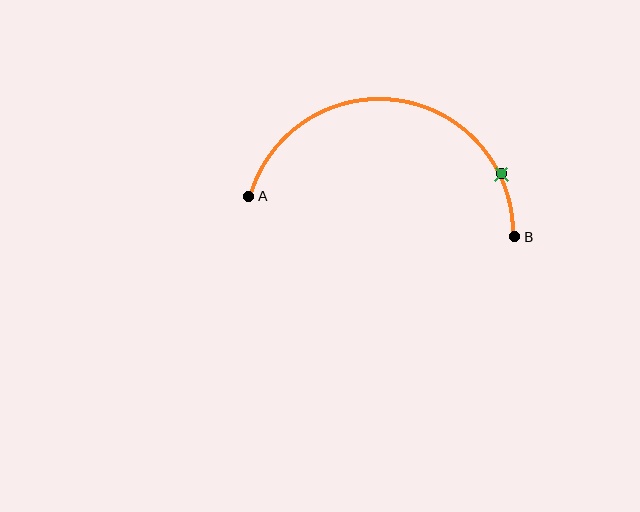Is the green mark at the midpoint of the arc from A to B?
No. The green mark lies on the arc but is closer to endpoint B. The arc midpoint would be at the point on the curve equidistant along the arc from both A and B.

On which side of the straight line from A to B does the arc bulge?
The arc bulges above the straight line connecting A and B.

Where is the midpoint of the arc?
The arc midpoint is the point on the curve farthest from the straight line joining A and B. It sits above that line.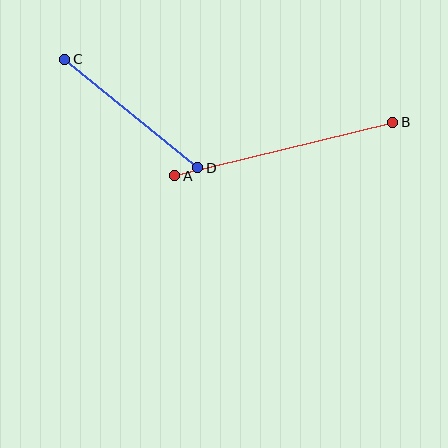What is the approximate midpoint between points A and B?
The midpoint is at approximately (284, 149) pixels.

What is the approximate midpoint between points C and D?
The midpoint is at approximately (131, 113) pixels.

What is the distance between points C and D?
The distance is approximately 172 pixels.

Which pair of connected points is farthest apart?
Points A and B are farthest apart.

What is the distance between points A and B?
The distance is approximately 224 pixels.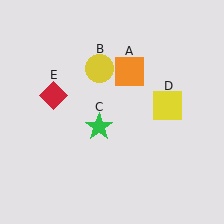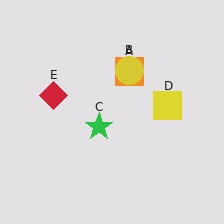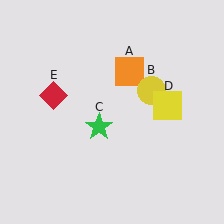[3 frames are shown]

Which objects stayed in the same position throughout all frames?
Orange square (object A) and green star (object C) and yellow square (object D) and red diamond (object E) remained stationary.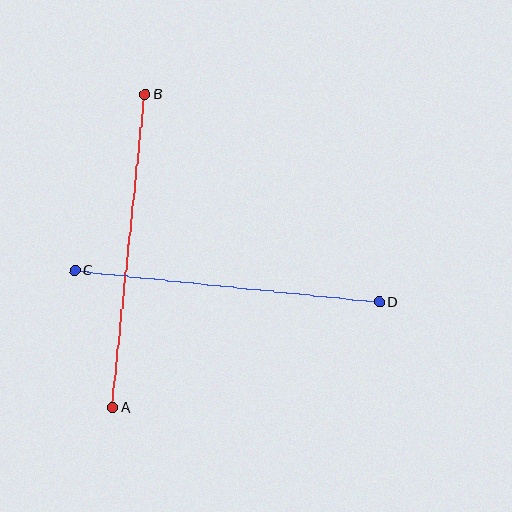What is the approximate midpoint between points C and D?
The midpoint is at approximately (227, 286) pixels.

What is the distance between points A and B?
The distance is approximately 315 pixels.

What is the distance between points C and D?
The distance is approximately 306 pixels.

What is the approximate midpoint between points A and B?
The midpoint is at approximately (129, 251) pixels.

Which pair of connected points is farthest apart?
Points A and B are farthest apart.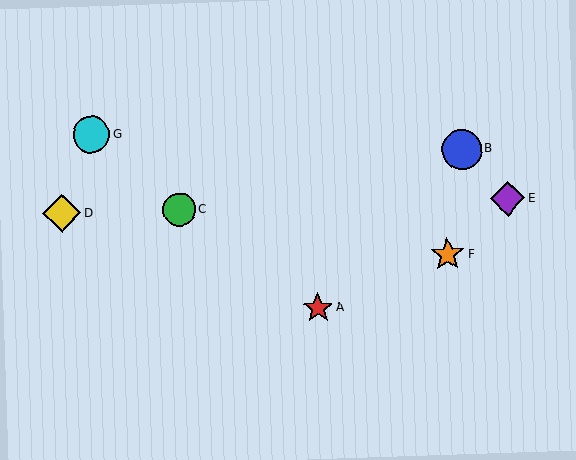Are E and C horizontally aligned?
Yes, both are at y≈198.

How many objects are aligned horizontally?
3 objects (C, D, E) are aligned horizontally.